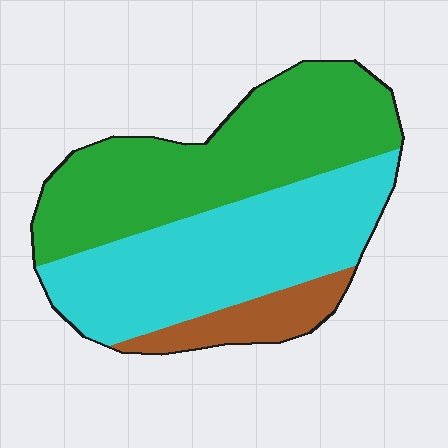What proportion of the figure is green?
Green takes up between a quarter and a half of the figure.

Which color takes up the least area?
Brown, at roughly 10%.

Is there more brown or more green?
Green.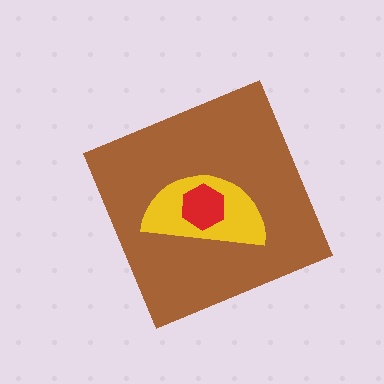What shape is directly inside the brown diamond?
The yellow semicircle.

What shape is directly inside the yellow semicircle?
The red hexagon.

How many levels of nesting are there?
3.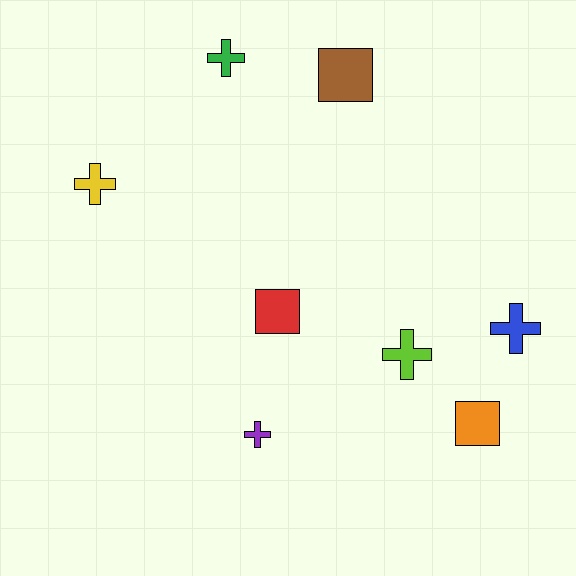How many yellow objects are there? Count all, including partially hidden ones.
There is 1 yellow object.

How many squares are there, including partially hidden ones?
There are 3 squares.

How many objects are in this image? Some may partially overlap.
There are 8 objects.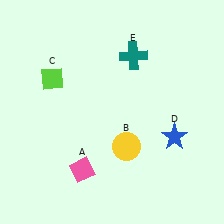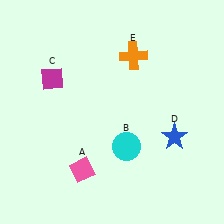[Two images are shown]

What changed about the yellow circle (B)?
In Image 1, B is yellow. In Image 2, it changed to cyan.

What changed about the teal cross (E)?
In Image 1, E is teal. In Image 2, it changed to orange.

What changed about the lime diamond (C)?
In Image 1, C is lime. In Image 2, it changed to magenta.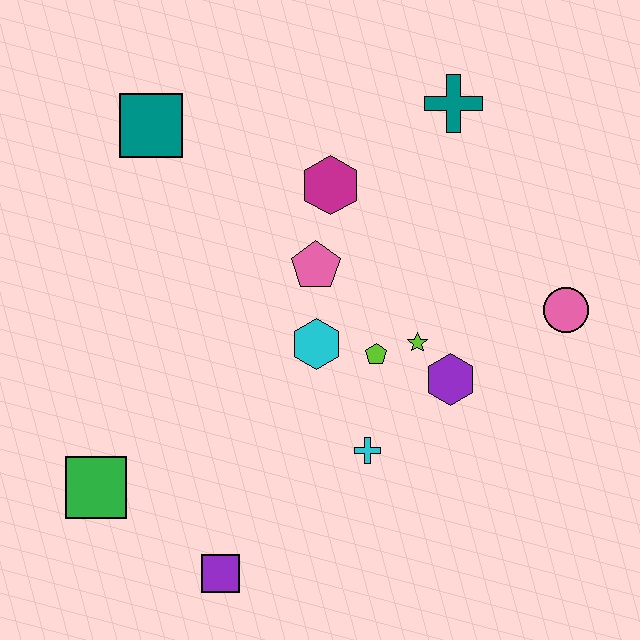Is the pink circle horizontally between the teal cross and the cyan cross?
No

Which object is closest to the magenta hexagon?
The pink pentagon is closest to the magenta hexagon.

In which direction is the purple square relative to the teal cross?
The purple square is below the teal cross.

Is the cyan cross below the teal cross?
Yes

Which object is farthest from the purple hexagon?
The teal square is farthest from the purple hexagon.